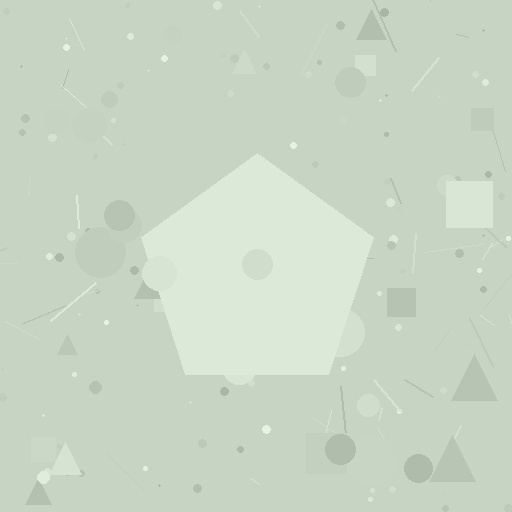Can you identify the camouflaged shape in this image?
The camouflaged shape is a pentagon.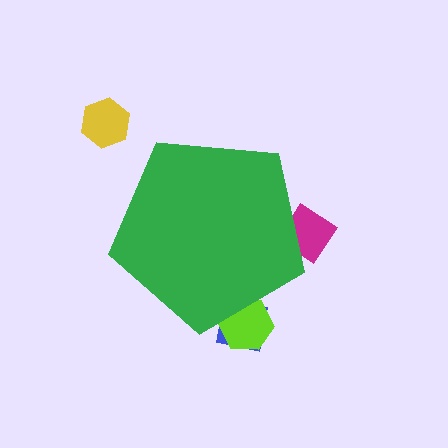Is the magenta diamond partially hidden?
Yes, the magenta diamond is partially hidden behind the green pentagon.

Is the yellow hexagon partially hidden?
No, the yellow hexagon is fully visible.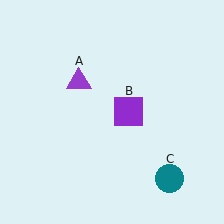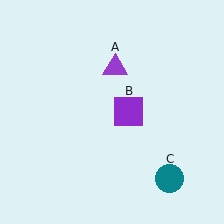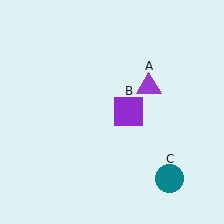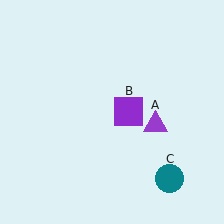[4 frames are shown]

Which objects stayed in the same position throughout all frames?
Purple square (object B) and teal circle (object C) remained stationary.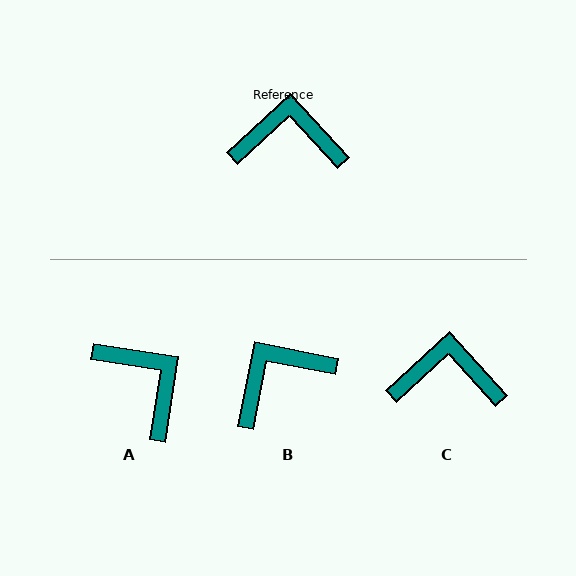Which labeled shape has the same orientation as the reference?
C.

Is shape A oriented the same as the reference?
No, it is off by about 52 degrees.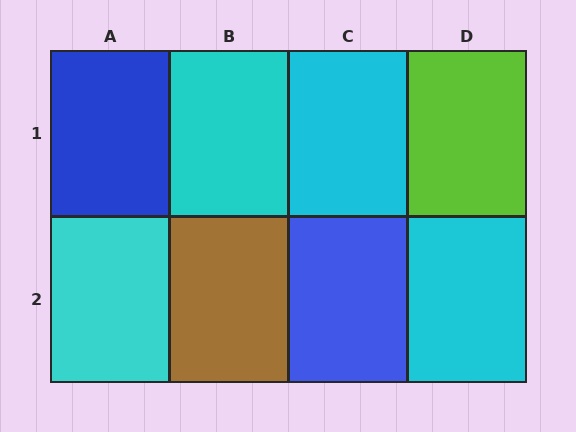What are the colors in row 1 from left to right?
Blue, cyan, cyan, lime.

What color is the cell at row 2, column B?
Brown.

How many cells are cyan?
4 cells are cyan.